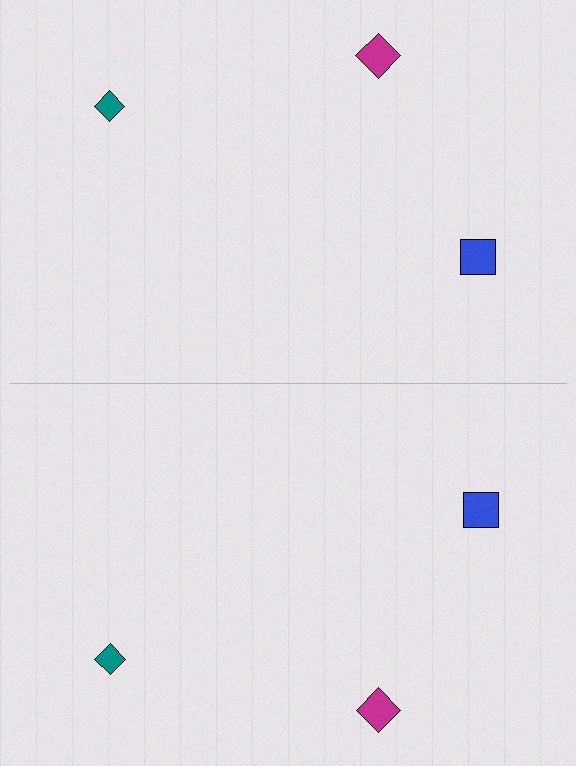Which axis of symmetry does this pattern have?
The pattern has a horizontal axis of symmetry running through the center of the image.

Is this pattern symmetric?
Yes, this pattern has bilateral (reflection) symmetry.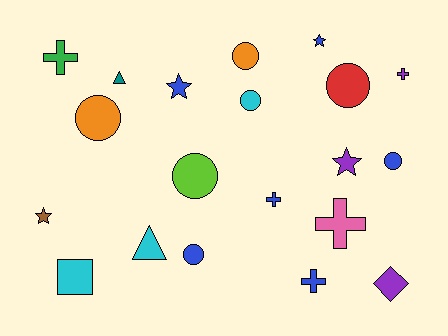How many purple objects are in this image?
There are 3 purple objects.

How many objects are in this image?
There are 20 objects.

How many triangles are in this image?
There are 2 triangles.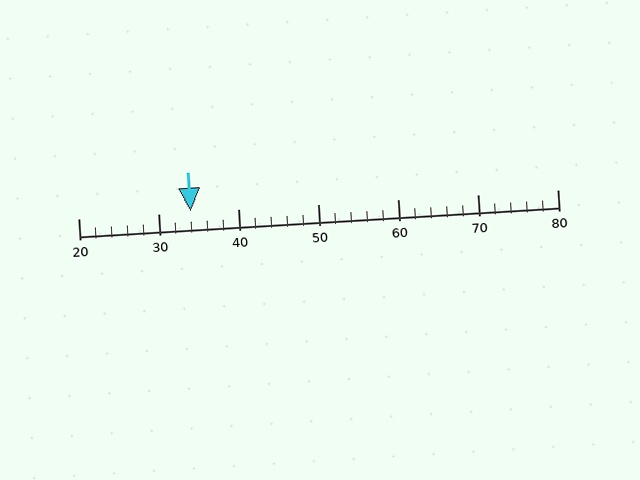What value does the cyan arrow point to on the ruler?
The cyan arrow points to approximately 34.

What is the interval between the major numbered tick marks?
The major tick marks are spaced 10 units apart.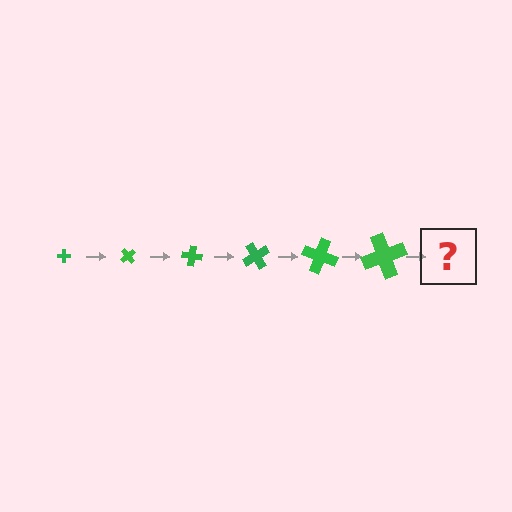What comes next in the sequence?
The next element should be a cross, larger than the previous one and rotated 300 degrees from the start.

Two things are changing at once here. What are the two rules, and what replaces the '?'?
The two rules are that the cross grows larger each step and it rotates 50 degrees each step. The '?' should be a cross, larger than the previous one and rotated 300 degrees from the start.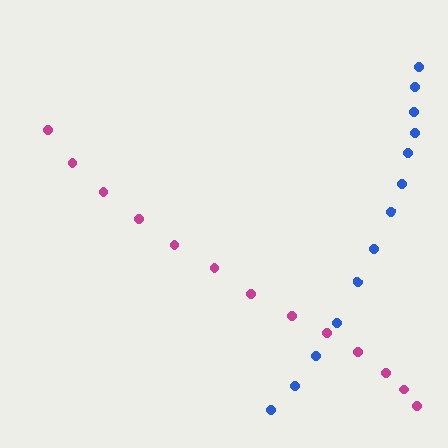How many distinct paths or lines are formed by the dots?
There are 2 distinct paths.